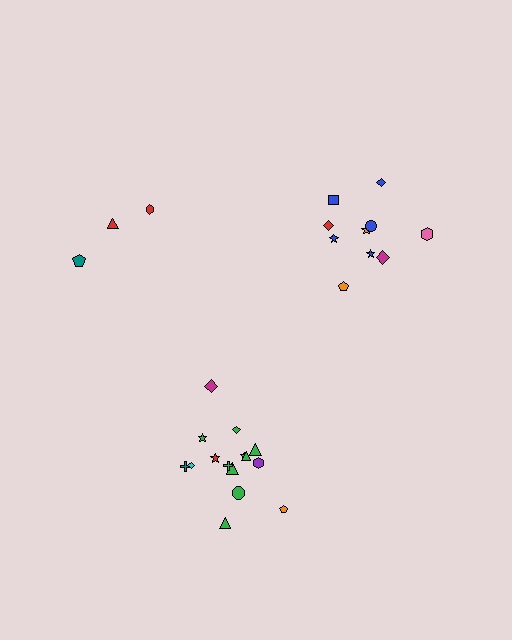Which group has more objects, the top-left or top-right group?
The top-right group.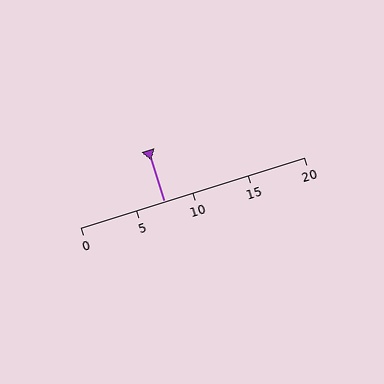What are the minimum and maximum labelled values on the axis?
The axis runs from 0 to 20.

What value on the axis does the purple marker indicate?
The marker indicates approximately 7.5.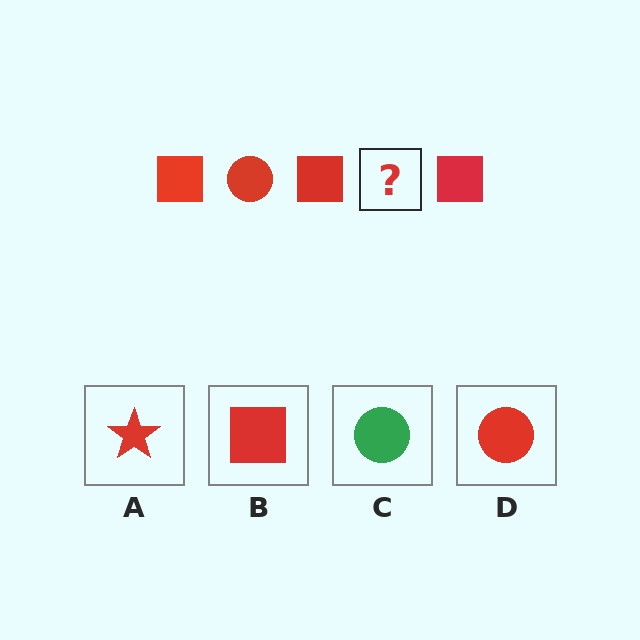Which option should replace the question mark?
Option D.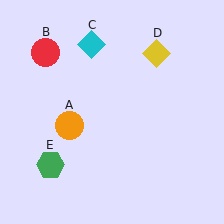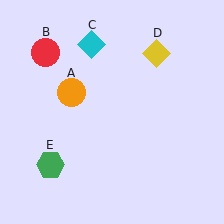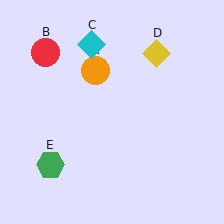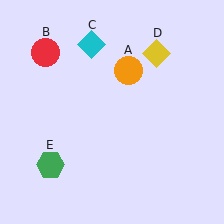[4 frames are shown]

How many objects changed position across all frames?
1 object changed position: orange circle (object A).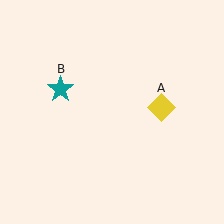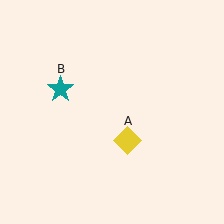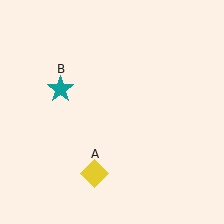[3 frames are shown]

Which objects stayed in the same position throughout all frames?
Teal star (object B) remained stationary.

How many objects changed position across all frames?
1 object changed position: yellow diamond (object A).